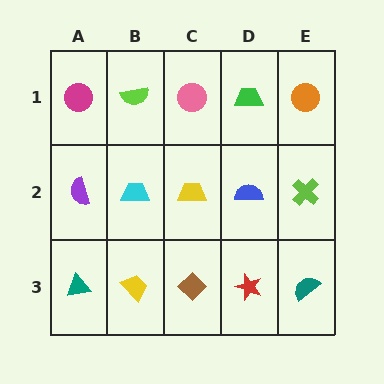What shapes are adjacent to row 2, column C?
A pink circle (row 1, column C), a brown diamond (row 3, column C), a cyan trapezoid (row 2, column B), a blue semicircle (row 2, column D).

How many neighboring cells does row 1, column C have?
3.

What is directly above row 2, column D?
A green trapezoid.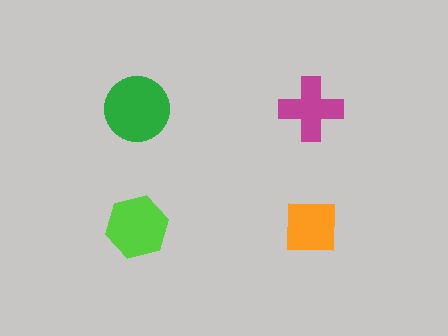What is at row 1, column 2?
A magenta cross.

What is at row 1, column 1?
A green circle.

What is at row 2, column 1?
A lime hexagon.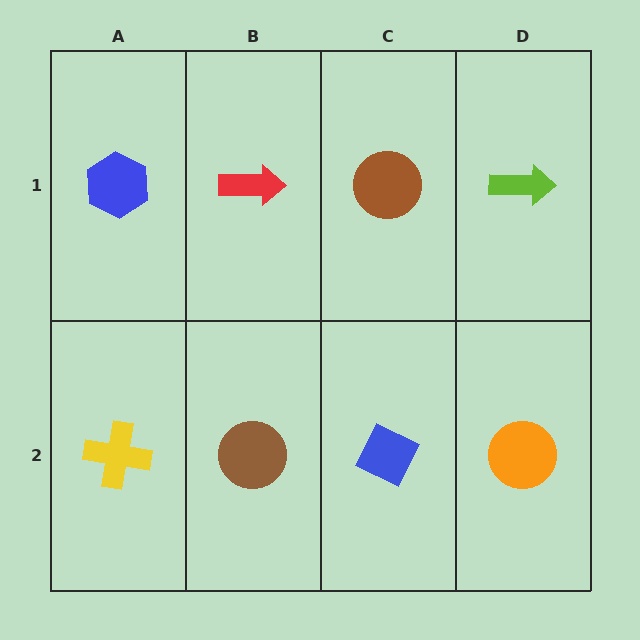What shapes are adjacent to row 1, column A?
A yellow cross (row 2, column A), a red arrow (row 1, column B).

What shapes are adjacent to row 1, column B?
A brown circle (row 2, column B), a blue hexagon (row 1, column A), a brown circle (row 1, column C).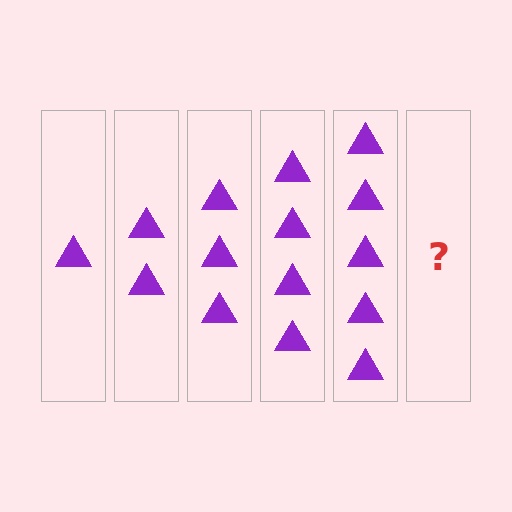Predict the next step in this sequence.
The next step is 6 triangles.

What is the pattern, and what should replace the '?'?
The pattern is that each step adds one more triangle. The '?' should be 6 triangles.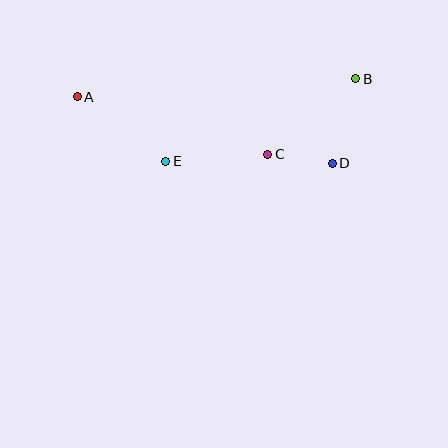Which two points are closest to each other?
Points C and D are closest to each other.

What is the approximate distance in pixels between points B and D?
The distance between B and D is approximately 88 pixels.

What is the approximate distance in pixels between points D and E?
The distance between D and E is approximately 167 pixels.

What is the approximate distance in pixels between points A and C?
The distance between A and C is approximately 199 pixels.